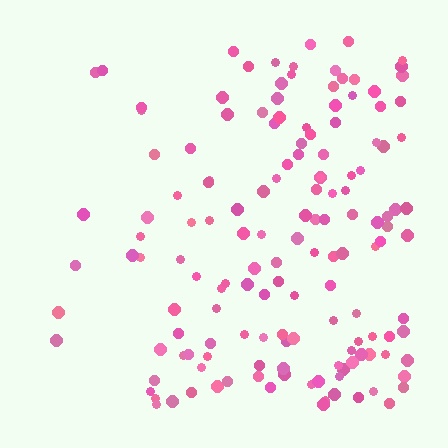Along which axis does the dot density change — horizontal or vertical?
Horizontal.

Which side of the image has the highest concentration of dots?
The right.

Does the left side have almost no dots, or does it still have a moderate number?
Still a moderate number, just noticeably fewer than the right.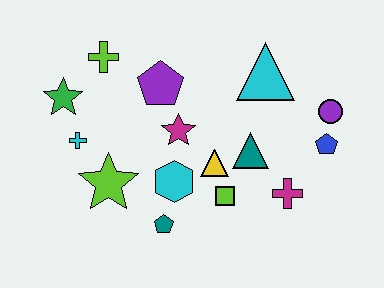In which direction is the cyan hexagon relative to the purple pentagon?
The cyan hexagon is below the purple pentagon.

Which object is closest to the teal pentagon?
The cyan hexagon is closest to the teal pentagon.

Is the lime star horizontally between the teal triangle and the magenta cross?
No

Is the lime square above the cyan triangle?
No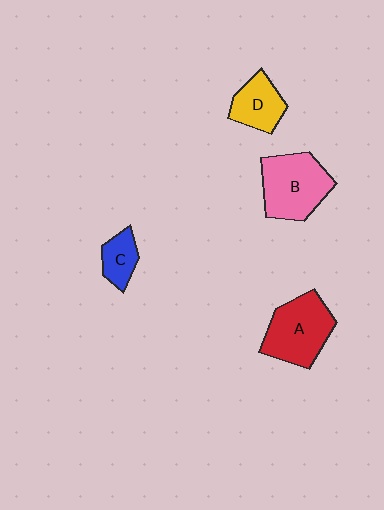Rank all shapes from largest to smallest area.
From largest to smallest: B (pink), A (red), D (yellow), C (blue).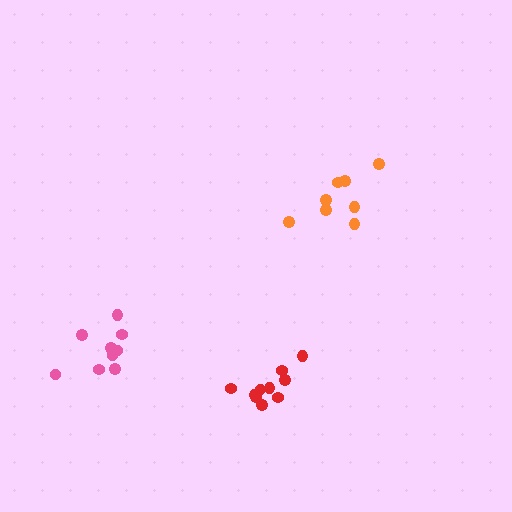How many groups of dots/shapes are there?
There are 3 groups.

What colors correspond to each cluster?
The clusters are colored: orange, pink, red.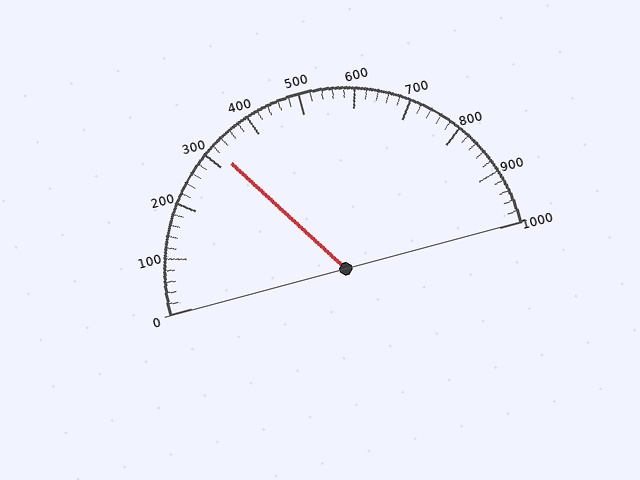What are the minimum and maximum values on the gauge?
The gauge ranges from 0 to 1000.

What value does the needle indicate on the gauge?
The needle indicates approximately 320.